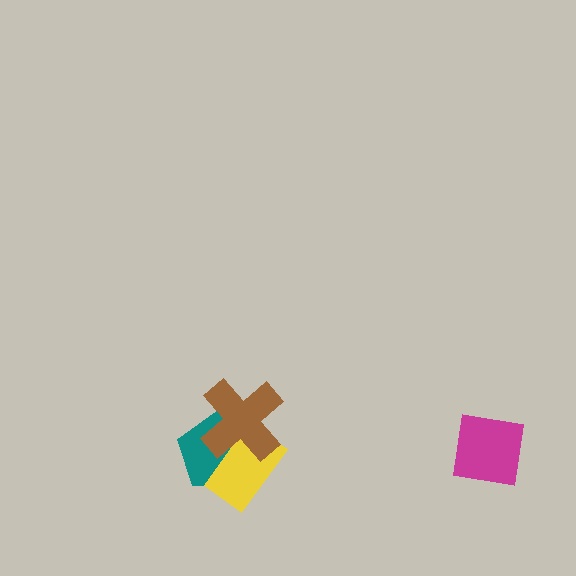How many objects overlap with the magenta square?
0 objects overlap with the magenta square.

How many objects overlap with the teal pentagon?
2 objects overlap with the teal pentagon.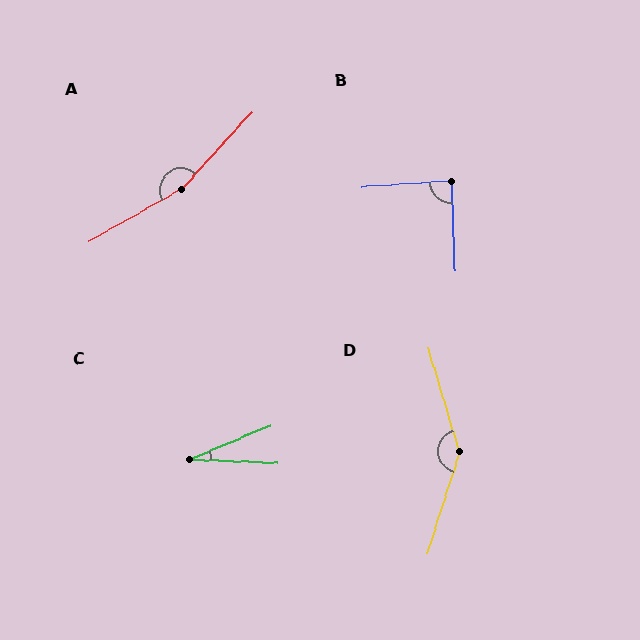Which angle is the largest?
A, at approximately 162 degrees.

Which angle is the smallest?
C, at approximately 25 degrees.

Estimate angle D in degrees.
Approximately 146 degrees.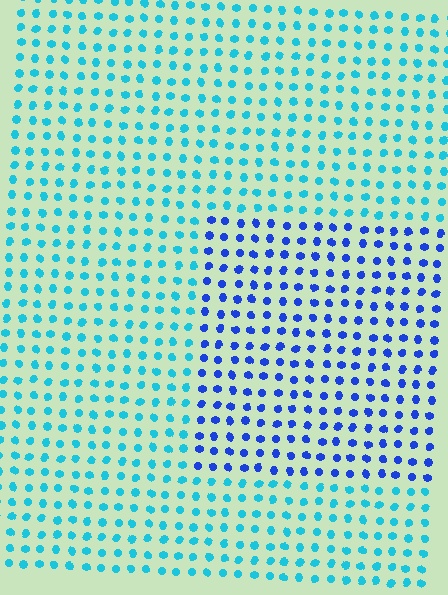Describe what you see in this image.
The image is filled with small cyan elements in a uniform arrangement. A rectangle-shaped region is visible where the elements are tinted to a slightly different hue, forming a subtle color boundary.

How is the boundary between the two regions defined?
The boundary is defined purely by a slight shift in hue (about 41 degrees). Spacing, size, and orientation are identical on both sides.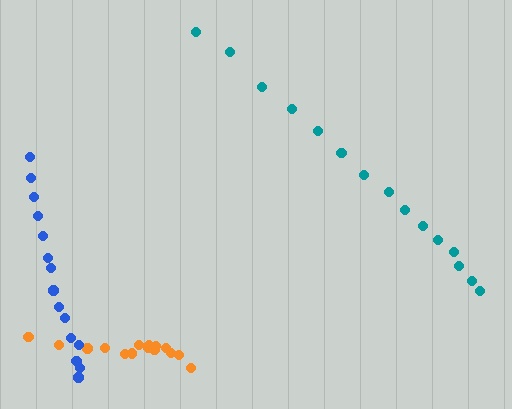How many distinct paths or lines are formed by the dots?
There are 3 distinct paths.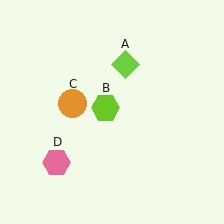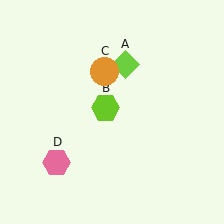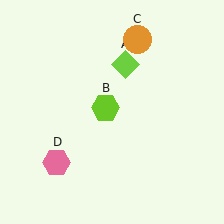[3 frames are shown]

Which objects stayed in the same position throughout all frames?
Lime diamond (object A) and lime hexagon (object B) and pink hexagon (object D) remained stationary.